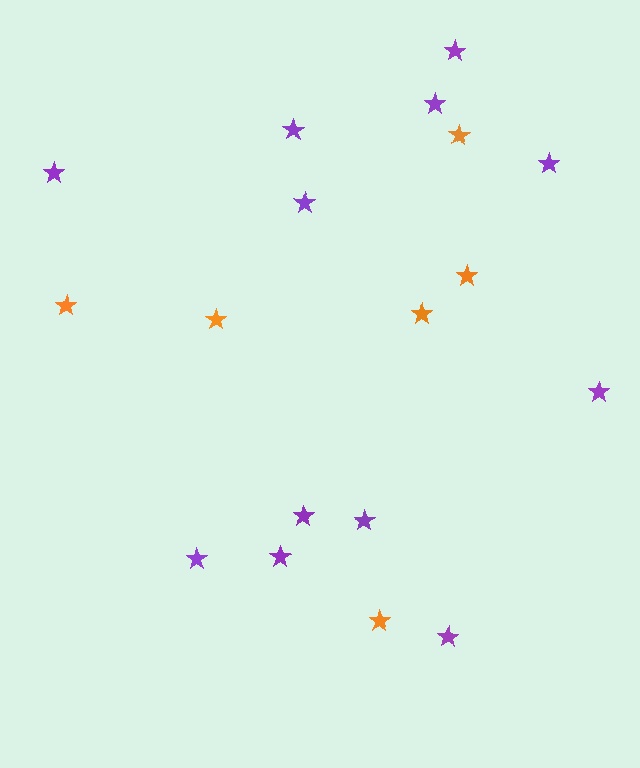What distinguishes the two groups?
There are 2 groups: one group of orange stars (6) and one group of purple stars (12).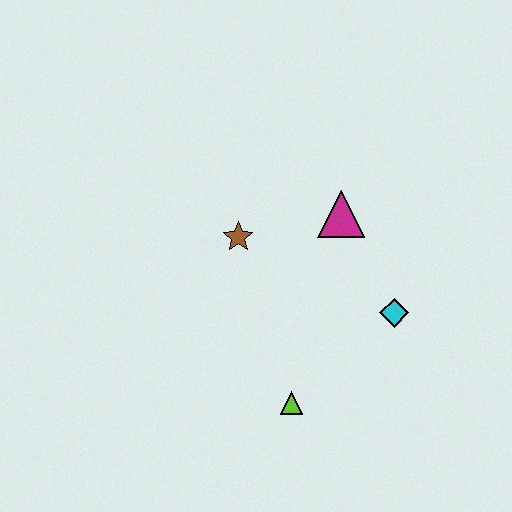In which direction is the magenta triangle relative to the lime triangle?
The magenta triangle is above the lime triangle.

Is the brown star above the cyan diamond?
Yes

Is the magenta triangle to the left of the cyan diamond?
Yes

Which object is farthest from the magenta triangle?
The lime triangle is farthest from the magenta triangle.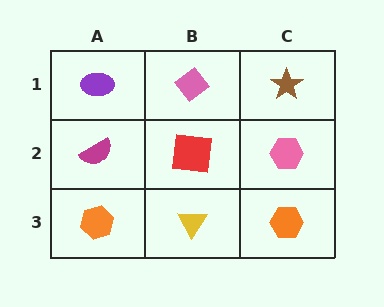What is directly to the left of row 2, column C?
A red square.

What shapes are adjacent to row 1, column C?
A pink hexagon (row 2, column C), a pink diamond (row 1, column B).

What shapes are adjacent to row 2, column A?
A purple ellipse (row 1, column A), an orange hexagon (row 3, column A), a red square (row 2, column B).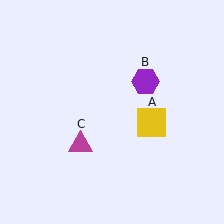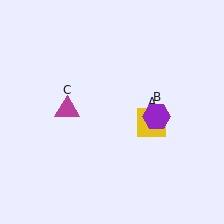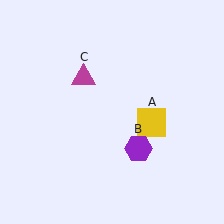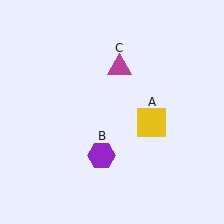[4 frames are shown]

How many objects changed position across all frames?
2 objects changed position: purple hexagon (object B), magenta triangle (object C).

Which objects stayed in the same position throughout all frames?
Yellow square (object A) remained stationary.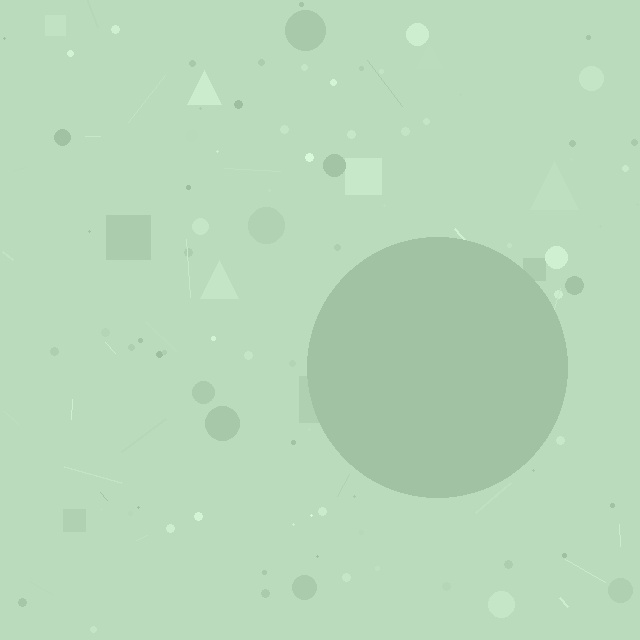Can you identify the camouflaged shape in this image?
The camouflaged shape is a circle.